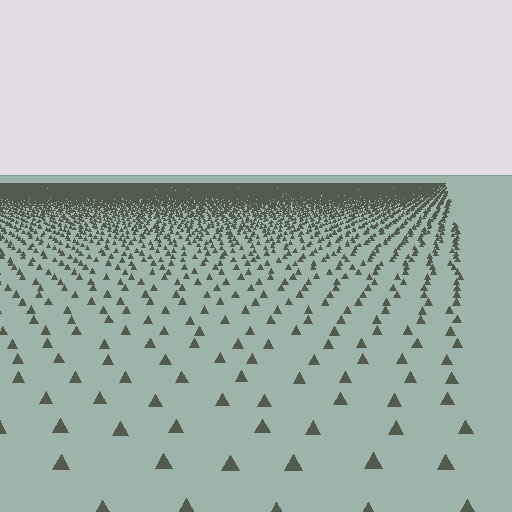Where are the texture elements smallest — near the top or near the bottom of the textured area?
Near the top.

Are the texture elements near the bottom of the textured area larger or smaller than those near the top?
Larger. Near the bottom, elements are closer to the viewer and appear at a bigger on-screen size.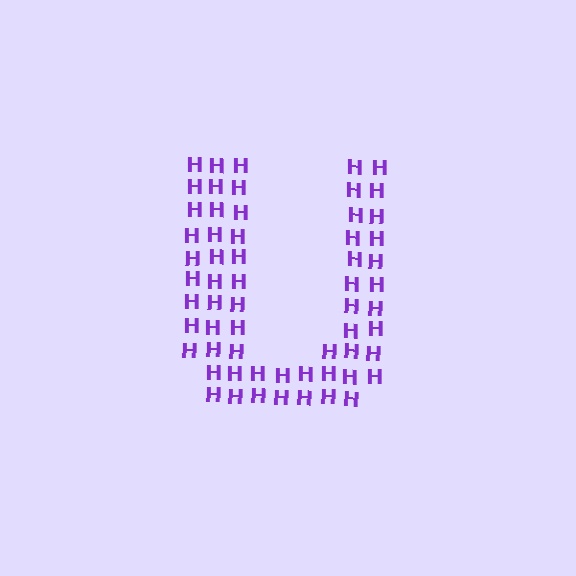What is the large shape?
The large shape is the letter U.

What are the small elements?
The small elements are letter H's.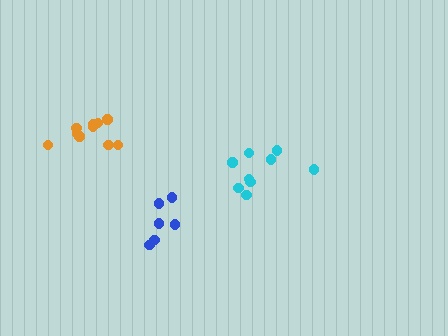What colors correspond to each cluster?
The clusters are colored: blue, orange, cyan.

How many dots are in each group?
Group 1: 6 dots, Group 2: 10 dots, Group 3: 9 dots (25 total).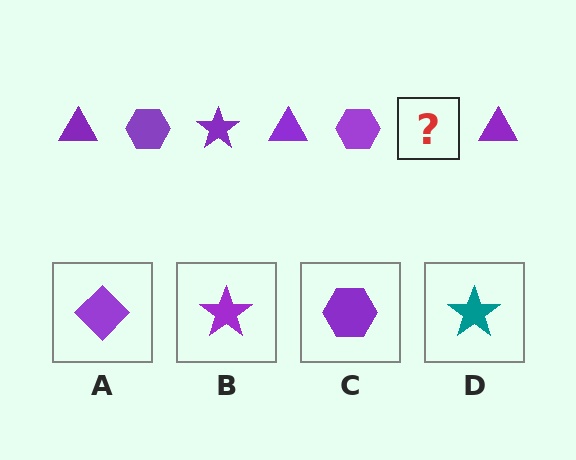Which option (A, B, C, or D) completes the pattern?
B.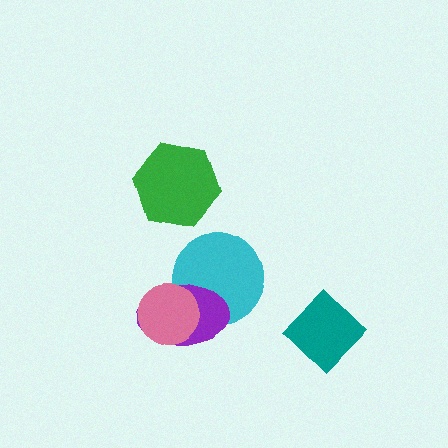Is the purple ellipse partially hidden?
Yes, it is partially covered by another shape.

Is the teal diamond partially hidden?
No, no other shape covers it.